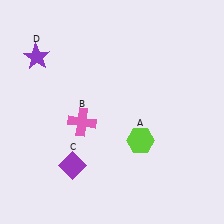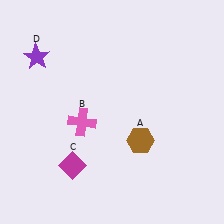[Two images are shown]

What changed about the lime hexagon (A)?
In Image 1, A is lime. In Image 2, it changed to brown.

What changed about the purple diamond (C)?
In Image 1, C is purple. In Image 2, it changed to magenta.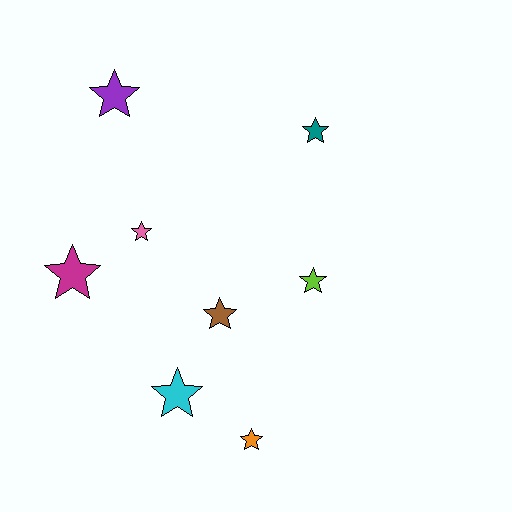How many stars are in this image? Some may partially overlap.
There are 8 stars.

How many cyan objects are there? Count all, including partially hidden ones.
There is 1 cyan object.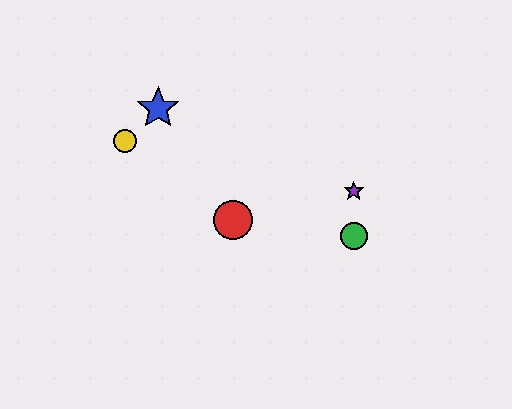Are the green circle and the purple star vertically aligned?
Yes, both are at x≈354.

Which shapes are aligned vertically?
The green circle, the purple star are aligned vertically.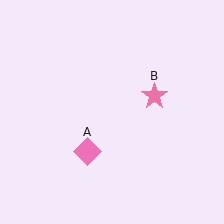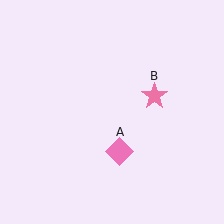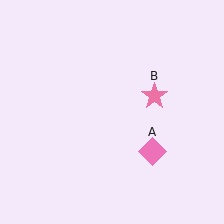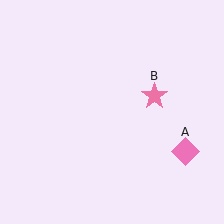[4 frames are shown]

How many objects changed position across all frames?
1 object changed position: pink diamond (object A).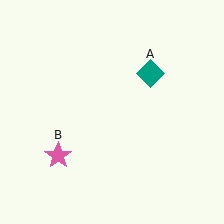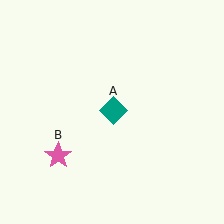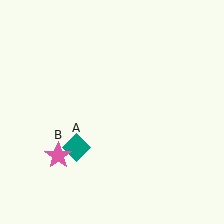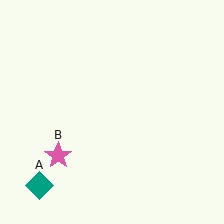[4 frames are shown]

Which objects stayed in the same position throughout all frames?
Pink star (object B) remained stationary.